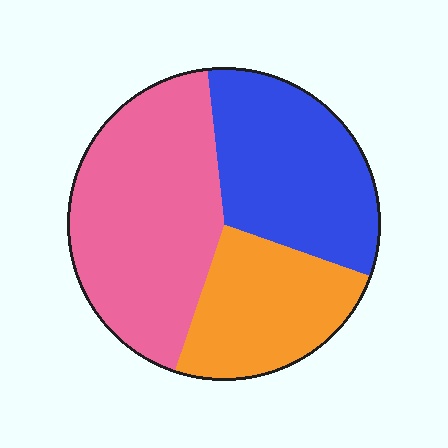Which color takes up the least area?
Orange, at roughly 25%.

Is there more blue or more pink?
Pink.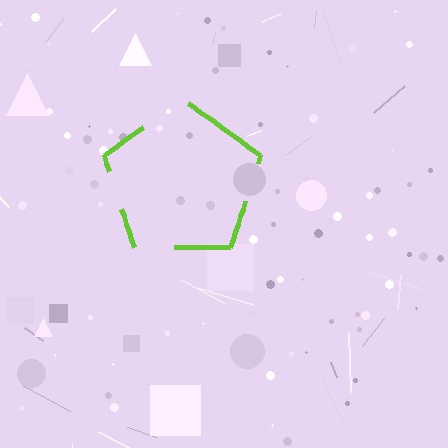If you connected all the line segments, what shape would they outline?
They would outline a pentagon.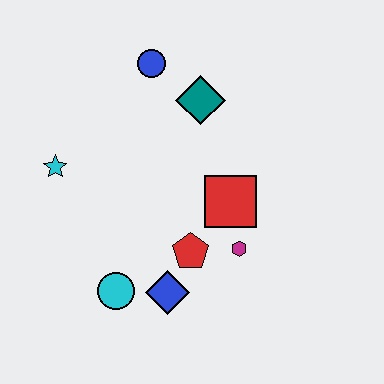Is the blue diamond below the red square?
Yes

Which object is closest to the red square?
The magenta hexagon is closest to the red square.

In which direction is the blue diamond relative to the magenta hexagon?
The blue diamond is to the left of the magenta hexagon.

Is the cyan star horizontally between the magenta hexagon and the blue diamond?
No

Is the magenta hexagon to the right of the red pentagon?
Yes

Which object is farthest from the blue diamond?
The blue circle is farthest from the blue diamond.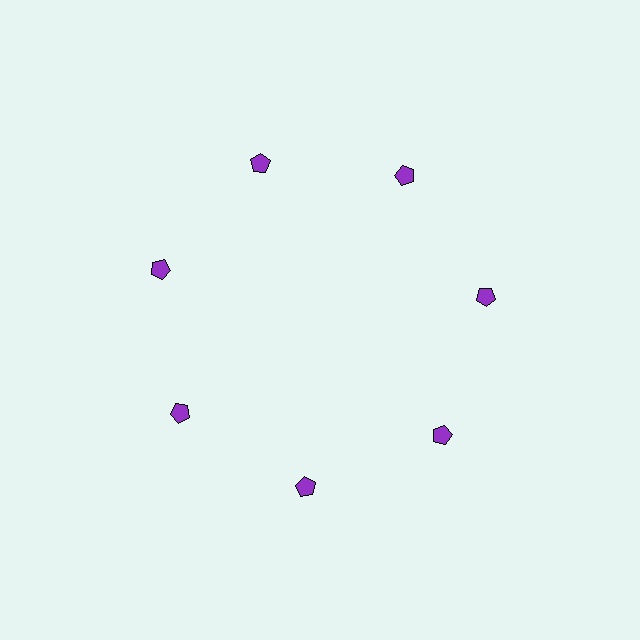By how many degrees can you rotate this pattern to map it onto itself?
The pattern maps onto itself every 51 degrees of rotation.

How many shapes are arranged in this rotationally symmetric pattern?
There are 7 shapes, arranged in 7 groups of 1.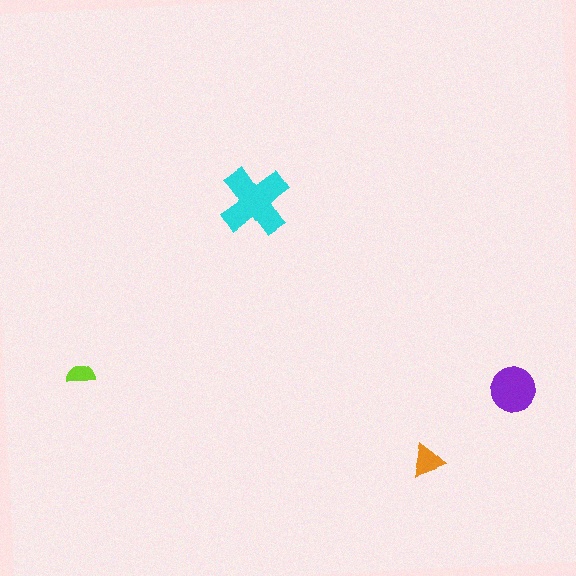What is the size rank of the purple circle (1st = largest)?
2nd.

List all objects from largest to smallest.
The cyan cross, the purple circle, the orange triangle, the lime semicircle.